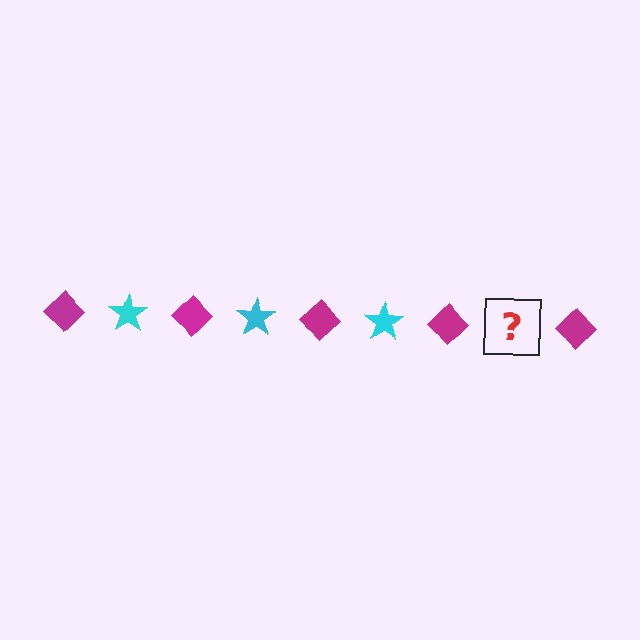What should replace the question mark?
The question mark should be replaced with a cyan star.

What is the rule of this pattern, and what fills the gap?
The rule is that the pattern alternates between magenta diamond and cyan star. The gap should be filled with a cyan star.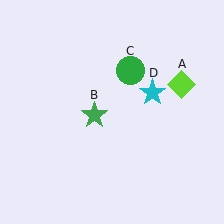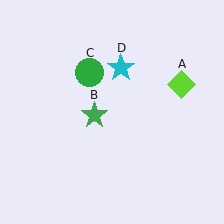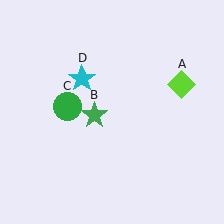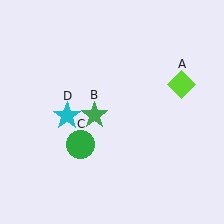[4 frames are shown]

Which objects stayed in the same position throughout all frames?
Lime diamond (object A) and green star (object B) remained stationary.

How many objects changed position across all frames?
2 objects changed position: green circle (object C), cyan star (object D).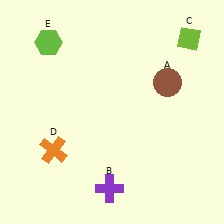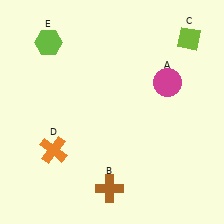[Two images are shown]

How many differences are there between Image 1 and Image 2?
There are 2 differences between the two images.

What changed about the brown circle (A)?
In Image 1, A is brown. In Image 2, it changed to magenta.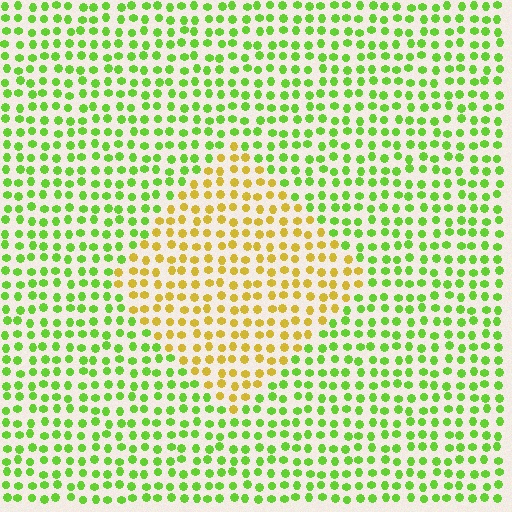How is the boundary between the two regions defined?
The boundary is defined purely by a slight shift in hue (about 52 degrees). Spacing, size, and orientation are identical on both sides.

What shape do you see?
I see a diamond.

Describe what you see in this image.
The image is filled with small lime elements in a uniform arrangement. A diamond-shaped region is visible where the elements are tinted to a slightly different hue, forming a subtle color boundary.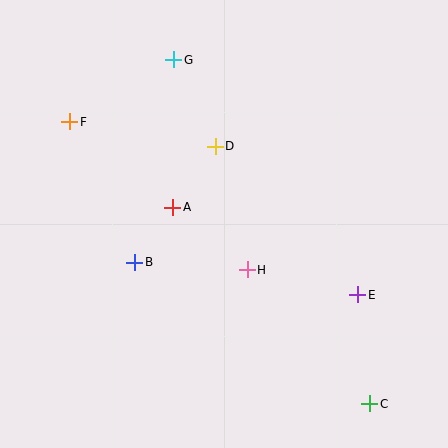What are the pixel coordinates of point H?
Point H is at (247, 270).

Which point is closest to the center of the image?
Point H at (247, 270) is closest to the center.